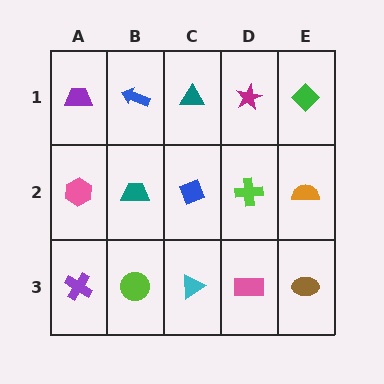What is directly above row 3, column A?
A pink hexagon.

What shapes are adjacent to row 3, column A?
A pink hexagon (row 2, column A), a lime circle (row 3, column B).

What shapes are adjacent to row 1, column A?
A pink hexagon (row 2, column A), a blue arrow (row 1, column B).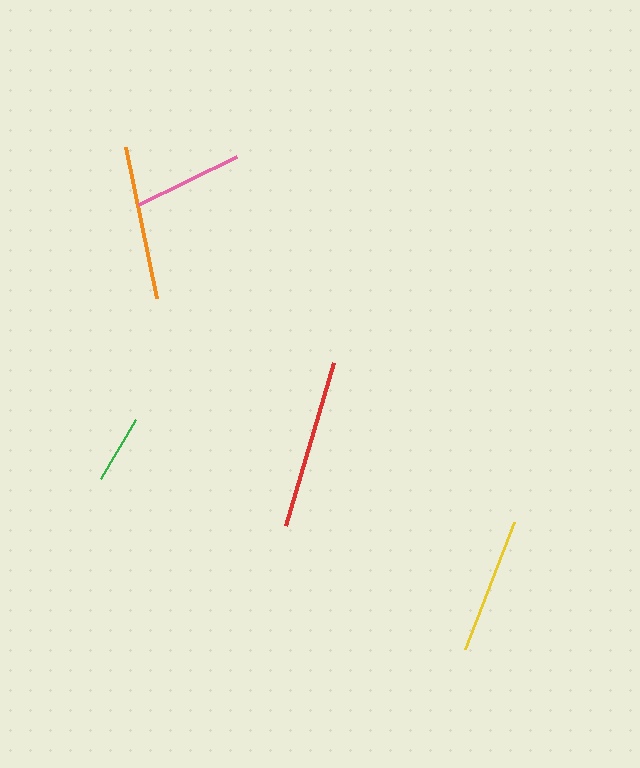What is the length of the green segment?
The green segment is approximately 68 pixels long.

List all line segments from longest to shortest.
From longest to shortest: red, orange, yellow, pink, green.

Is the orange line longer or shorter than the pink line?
The orange line is longer than the pink line.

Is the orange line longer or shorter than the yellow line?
The orange line is longer than the yellow line.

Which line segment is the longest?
The red line is the longest at approximately 170 pixels.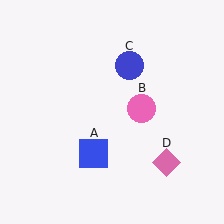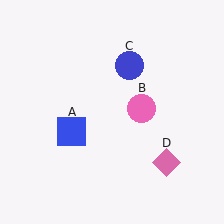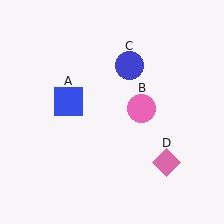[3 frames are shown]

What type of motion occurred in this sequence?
The blue square (object A) rotated clockwise around the center of the scene.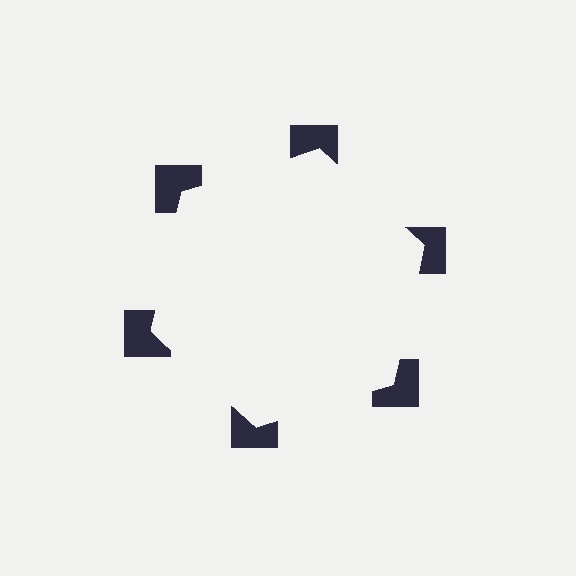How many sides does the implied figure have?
6 sides.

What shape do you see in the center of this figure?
An illusory hexagon — its edges are inferred from the aligned wedge cuts in the notched squares, not physically drawn.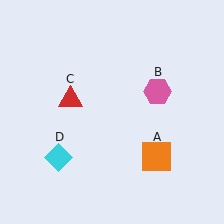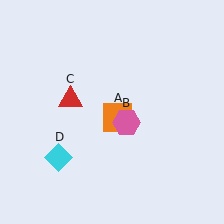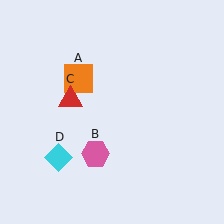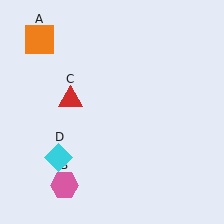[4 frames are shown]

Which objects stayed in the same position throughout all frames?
Red triangle (object C) and cyan diamond (object D) remained stationary.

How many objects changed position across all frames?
2 objects changed position: orange square (object A), pink hexagon (object B).